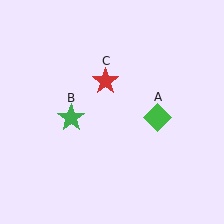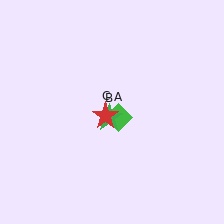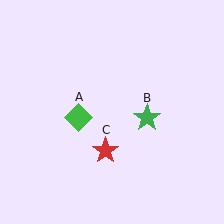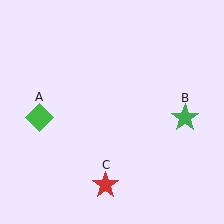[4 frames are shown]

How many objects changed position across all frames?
3 objects changed position: green diamond (object A), green star (object B), red star (object C).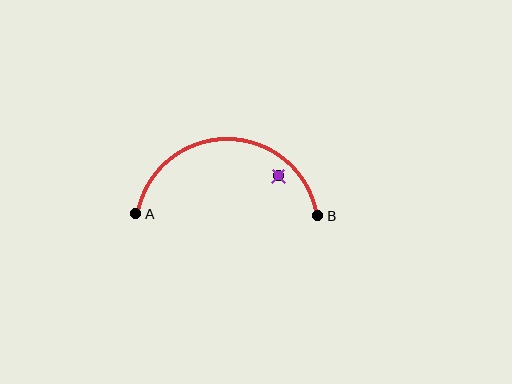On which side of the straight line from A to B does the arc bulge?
The arc bulges above the straight line connecting A and B.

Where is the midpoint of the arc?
The arc midpoint is the point on the curve farthest from the straight line joining A and B. It sits above that line.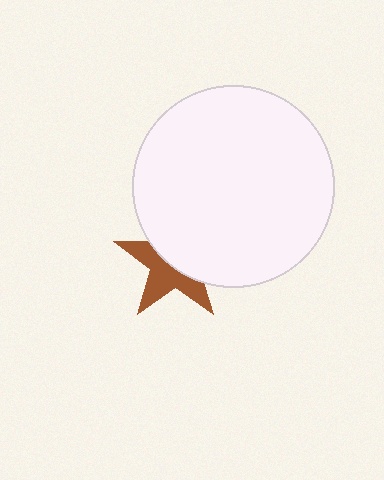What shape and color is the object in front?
The object in front is a white circle.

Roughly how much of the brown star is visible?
About half of it is visible (roughly 49%).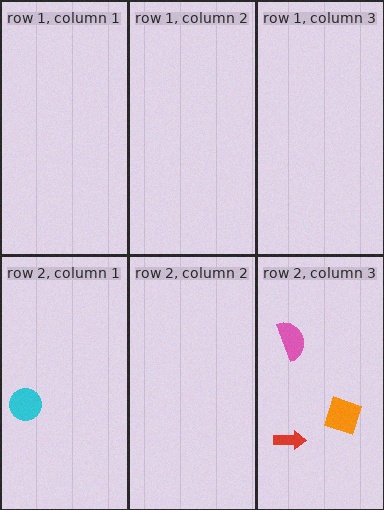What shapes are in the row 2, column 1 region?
The cyan circle.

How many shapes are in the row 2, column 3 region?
3.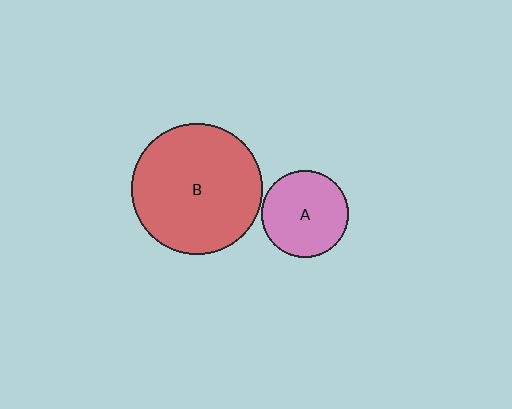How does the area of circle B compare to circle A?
Approximately 2.3 times.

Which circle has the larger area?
Circle B (red).